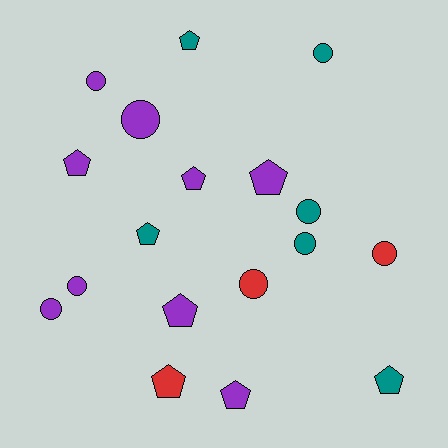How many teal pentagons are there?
There are 3 teal pentagons.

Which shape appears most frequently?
Circle, with 9 objects.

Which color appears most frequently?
Purple, with 9 objects.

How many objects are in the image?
There are 18 objects.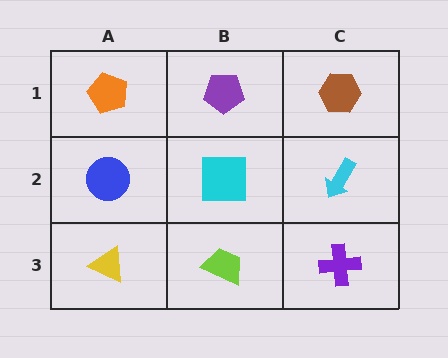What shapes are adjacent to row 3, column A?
A blue circle (row 2, column A), a lime trapezoid (row 3, column B).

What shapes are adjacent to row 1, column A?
A blue circle (row 2, column A), a purple pentagon (row 1, column B).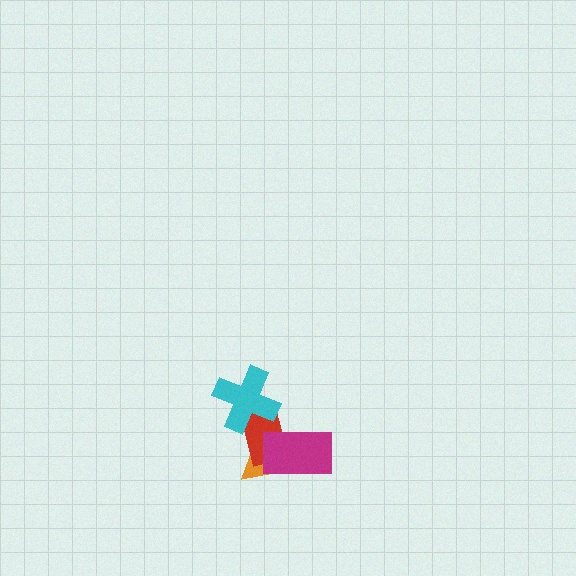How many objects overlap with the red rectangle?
3 objects overlap with the red rectangle.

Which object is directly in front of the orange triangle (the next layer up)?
The red rectangle is directly in front of the orange triangle.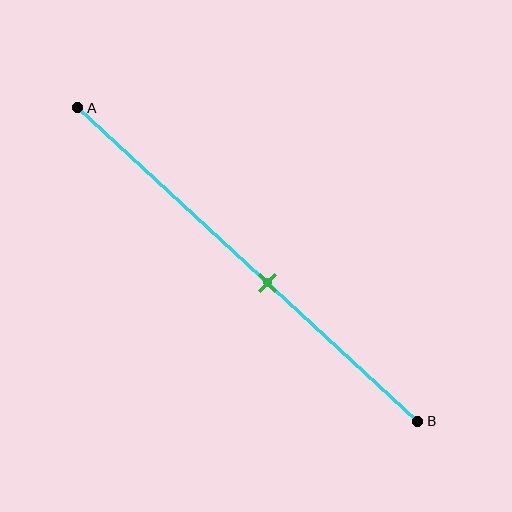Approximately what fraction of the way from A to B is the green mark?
The green mark is approximately 55% of the way from A to B.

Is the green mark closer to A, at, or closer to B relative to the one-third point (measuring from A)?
The green mark is closer to point B than the one-third point of segment AB.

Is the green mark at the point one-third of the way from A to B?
No, the mark is at about 55% from A, not at the 33% one-third point.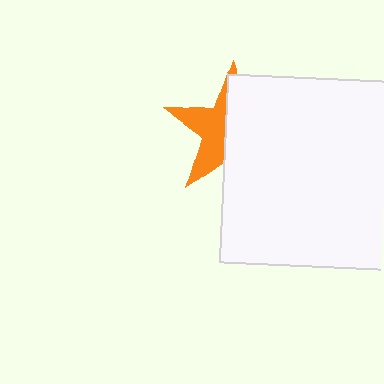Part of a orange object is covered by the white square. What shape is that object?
It is a star.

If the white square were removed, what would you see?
You would see the complete orange star.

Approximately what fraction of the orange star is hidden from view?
Roughly 58% of the orange star is hidden behind the white square.